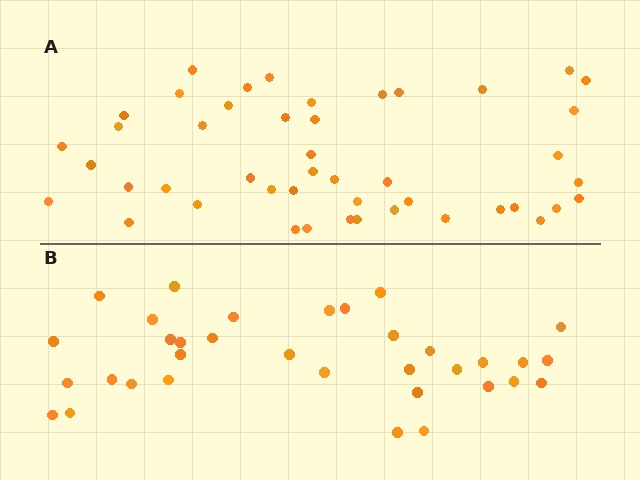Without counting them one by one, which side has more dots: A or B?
Region A (the top region) has more dots.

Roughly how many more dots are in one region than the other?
Region A has roughly 12 or so more dots than region B.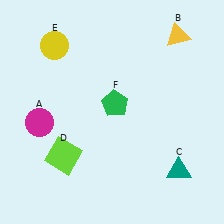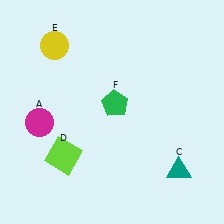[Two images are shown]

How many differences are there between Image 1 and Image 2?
There is 1 difference between the two images.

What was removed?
The yellow triangle (B) was removed in Image 2.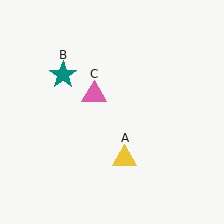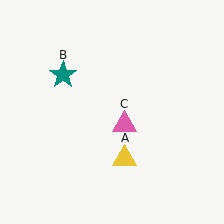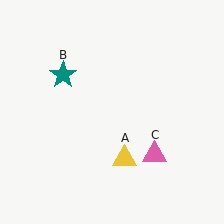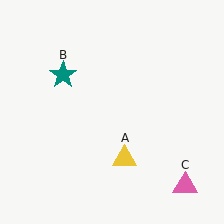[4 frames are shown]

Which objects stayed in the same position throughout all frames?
Yellow triangle (object A) and teal star (object B) remained stationary.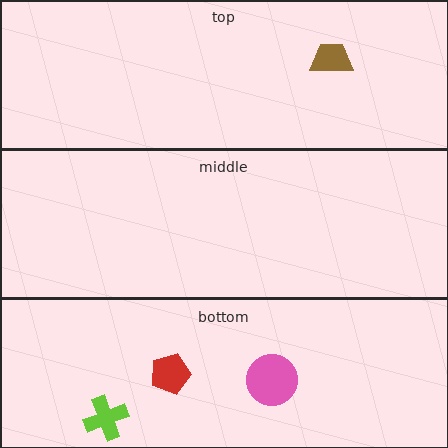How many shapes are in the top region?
1.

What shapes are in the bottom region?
The lime cross, the red pentagon, the pink circle.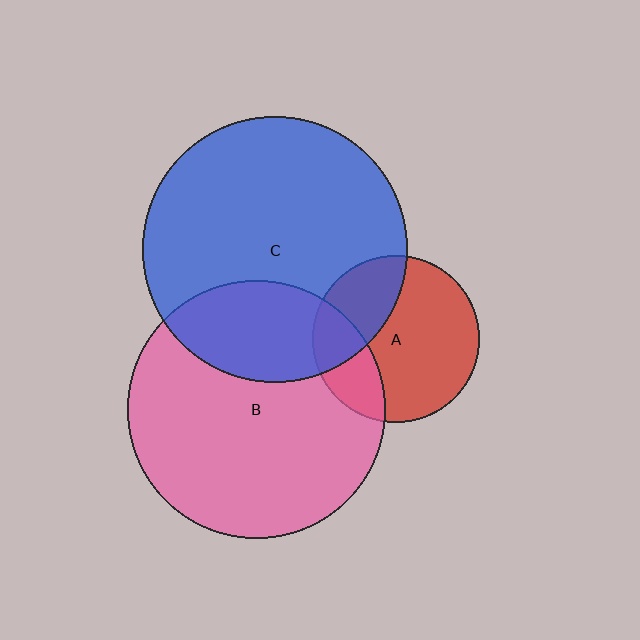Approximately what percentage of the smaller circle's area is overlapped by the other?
Approximately 30%.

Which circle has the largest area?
Circle C (blue).